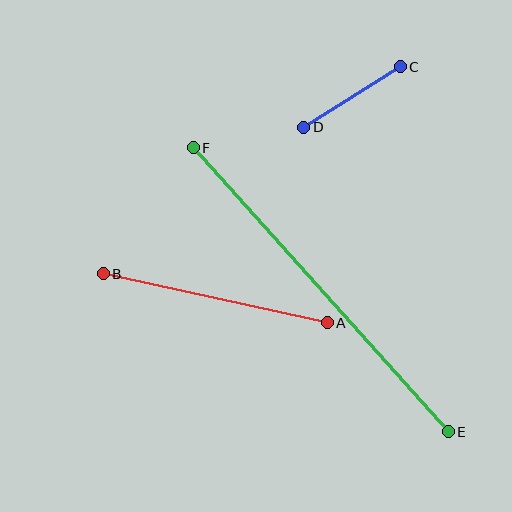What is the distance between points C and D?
The distance is approximately 114 pixels.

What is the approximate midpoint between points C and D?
The midpoint is at approximately (352, 97) pixels.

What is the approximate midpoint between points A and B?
The midpoint is at approximately (215, 298) pixels.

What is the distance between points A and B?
The distance is approximately 229 pixels.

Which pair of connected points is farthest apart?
Points E and F are farthest apart.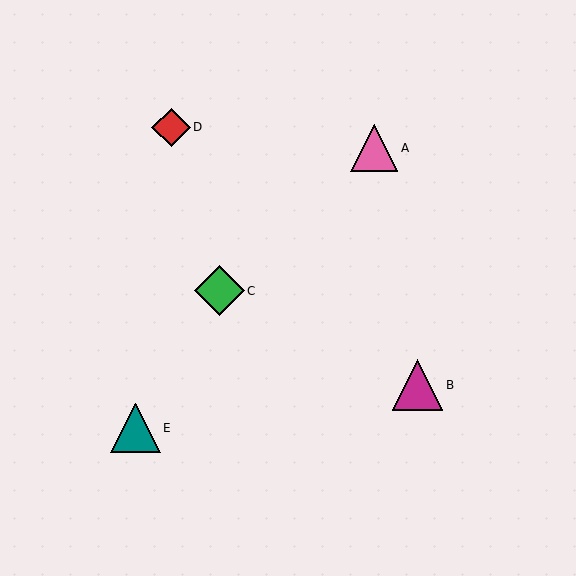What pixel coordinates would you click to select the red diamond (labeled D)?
Click at (171, 127) to select the red diamond D.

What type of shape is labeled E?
Shape E is a teal triangle.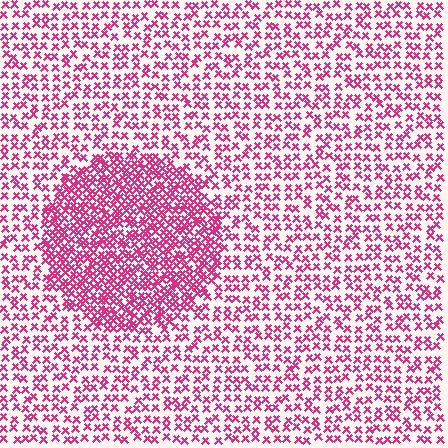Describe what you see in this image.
The image contains small magenta elements arranged at two different densities. A circle-shaped region is visible where the elements are more densely packed than the surrounding area.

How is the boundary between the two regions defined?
The boundary is defined by a change in element density (approximately 2.1x ratio). All elements are the same color, size, and shape.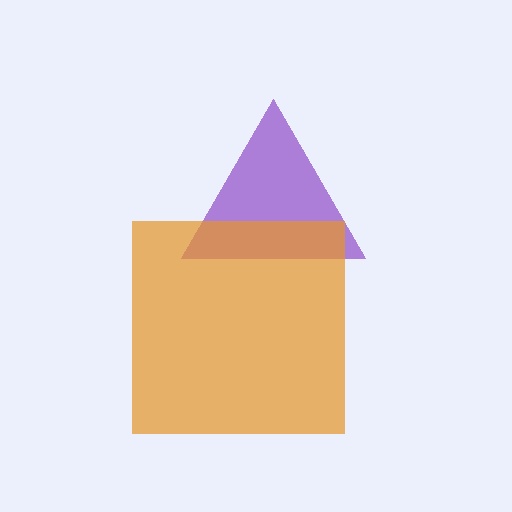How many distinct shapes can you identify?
There are 2 distinct shapes: a purple triangle, an orange square.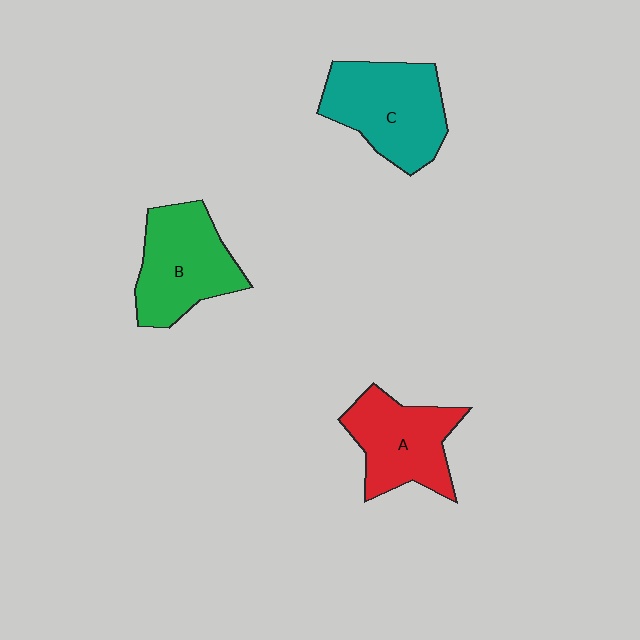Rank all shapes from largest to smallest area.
From largest to smallest: C (teal), B (green), A (red).